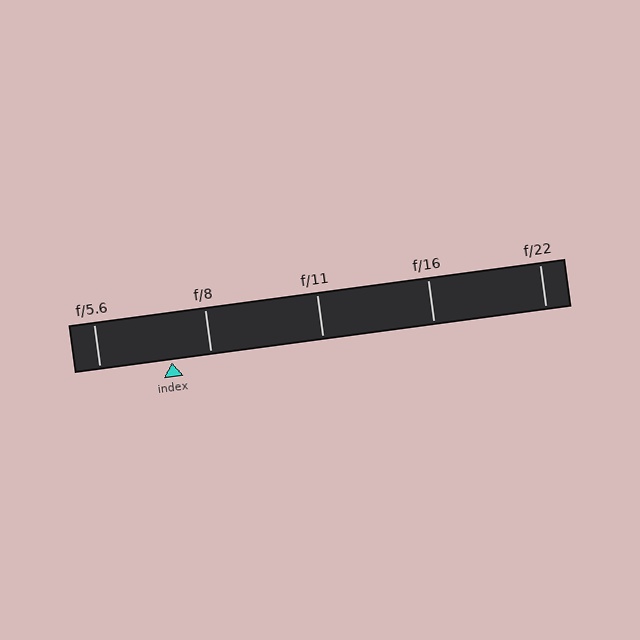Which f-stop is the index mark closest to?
The index mark is closest to f/8.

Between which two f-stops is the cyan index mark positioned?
The index mark is between f/5.6 and f/8.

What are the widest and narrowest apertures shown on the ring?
The widest aperture shown is f/5.6 and the narrowest is f/22.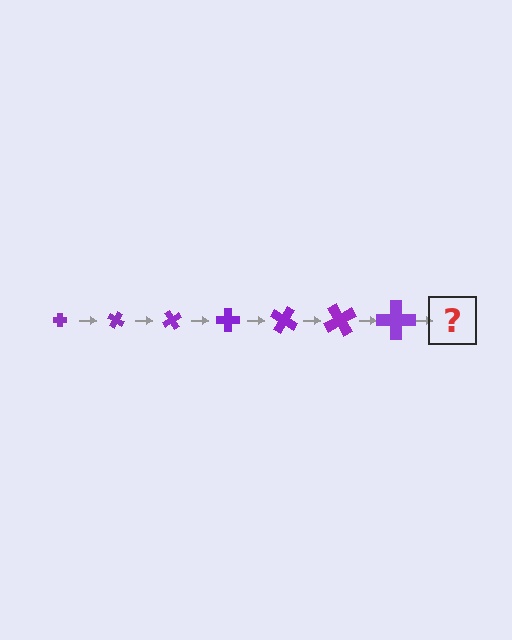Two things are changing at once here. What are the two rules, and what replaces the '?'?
The two rules are that the cross grows larger each step and it rotates 30 degrees each step. The '?' should be a cross, larger than the previous one and rotated 210 degrees from the start.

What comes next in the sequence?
The next element should be a cross, larger than the previous one and rotated 210 degrees from the start.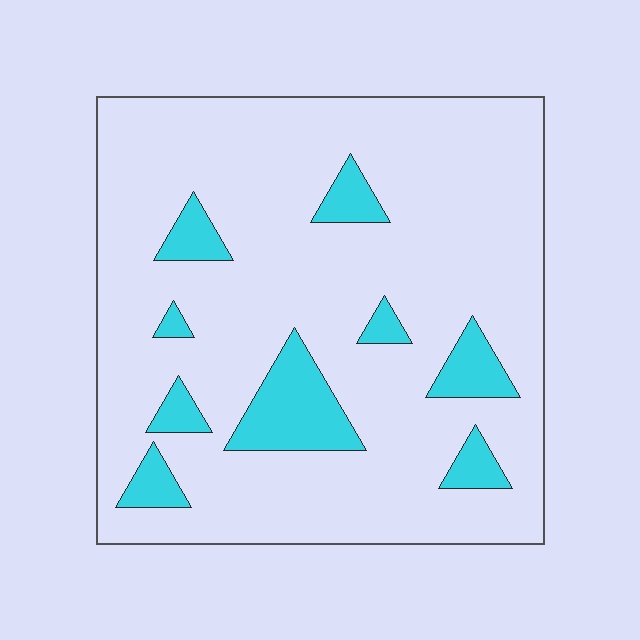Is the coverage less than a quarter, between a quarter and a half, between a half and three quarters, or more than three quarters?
Less than a quarter.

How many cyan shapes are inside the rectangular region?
9.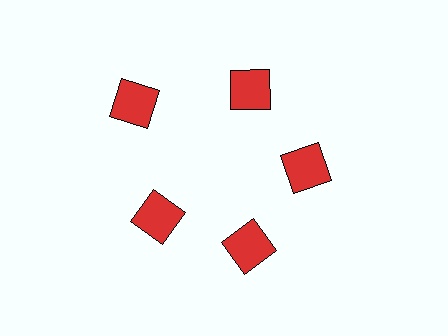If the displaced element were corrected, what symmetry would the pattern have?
It would have 5-fold rotational symmetry — the pattern would map onto itself every 72 degrees.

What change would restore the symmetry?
The symmetry would be restored by moving it inward, back onto the ring so that all 5 squares sit at equal angles and equal distance from the center.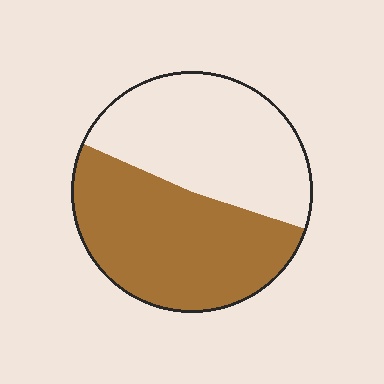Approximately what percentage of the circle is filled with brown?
Approximately 50%.